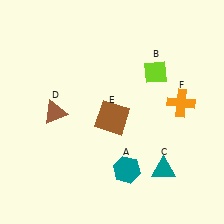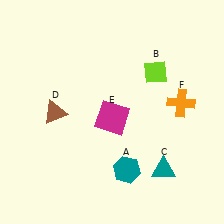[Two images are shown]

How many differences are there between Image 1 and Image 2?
There is 1 difference between the two images.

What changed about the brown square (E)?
In Image 1, E is brown. In Image 2, it changed to magenta.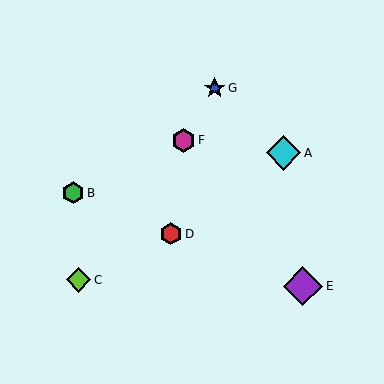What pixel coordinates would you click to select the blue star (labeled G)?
Click at (215, 88) to select the blue star G.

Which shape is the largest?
The purple diamond (labeled E) is the largest.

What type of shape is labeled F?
Shape F is a magenta hexagon.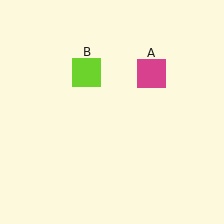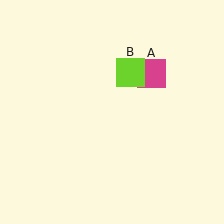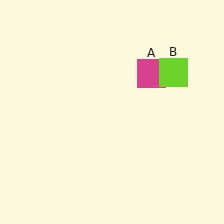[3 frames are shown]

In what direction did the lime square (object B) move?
The lime square (object B) moved right.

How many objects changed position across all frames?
1 object changed position: lime square (object B).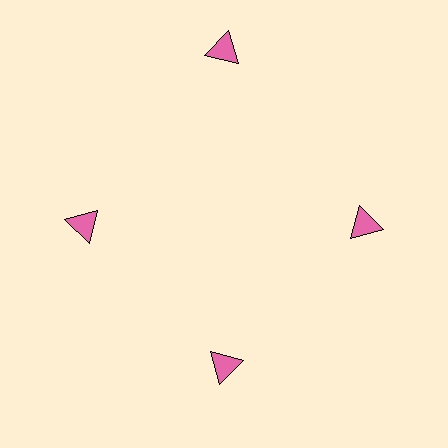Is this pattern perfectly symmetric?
No. The 4 pink triangles are arranged in a ring, but one element near the 12 o'clock position is pushed outward from the center, breaking the 4-fold rotational symmetry.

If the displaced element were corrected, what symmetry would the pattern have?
It would have 4-fold rotational symmetry — the pattern would map onto itself every 90 degrees.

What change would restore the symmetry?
The symmetry would be restored by moving it inward, back onto the ring so that all 4 triangles sit at equal angles and equal distance from the center.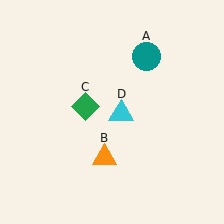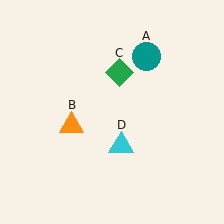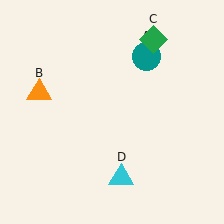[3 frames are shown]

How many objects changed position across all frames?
3 objects changed position: orange triangle (object B), green diamond (object C), cyan triangle (object D).